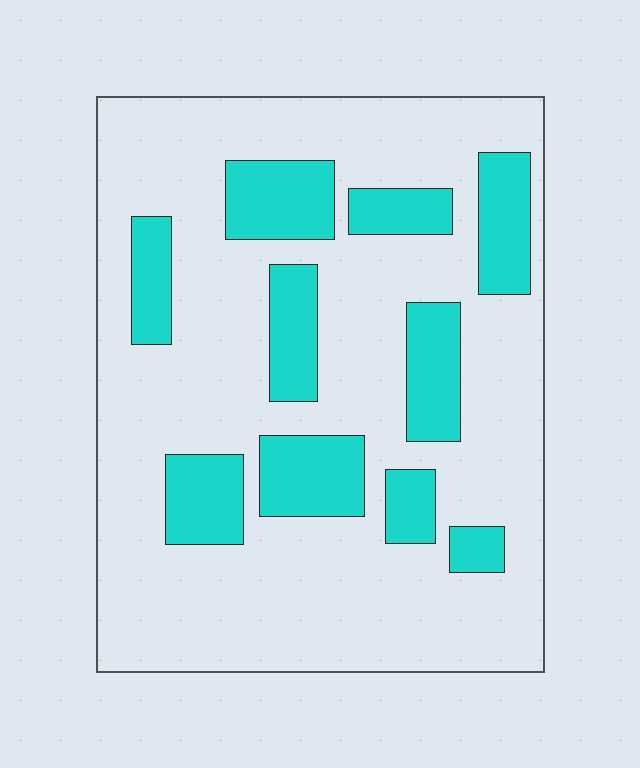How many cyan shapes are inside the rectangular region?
10.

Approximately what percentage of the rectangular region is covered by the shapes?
Approximately 25%.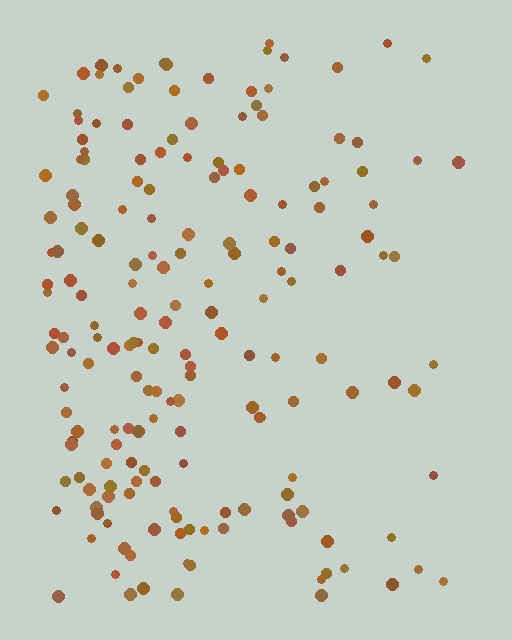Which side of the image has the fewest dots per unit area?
The right.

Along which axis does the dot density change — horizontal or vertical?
Horizontal.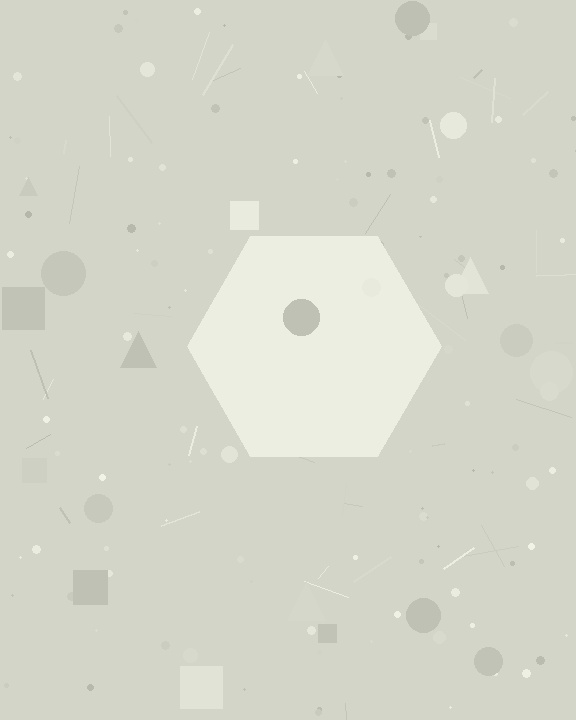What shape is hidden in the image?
A hexagon is hidden in the image.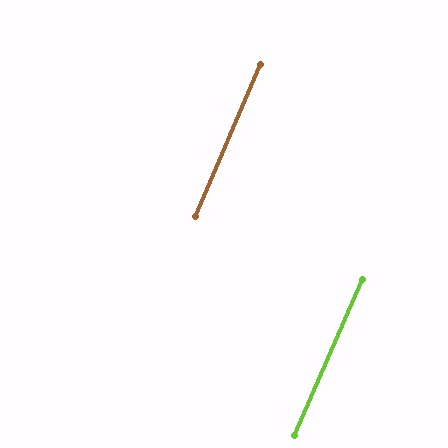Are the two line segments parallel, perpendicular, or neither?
Parallel — their directions differ by only 0.3°.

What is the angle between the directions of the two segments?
Approximately 0 degrees.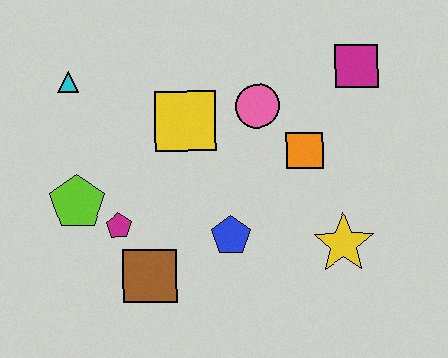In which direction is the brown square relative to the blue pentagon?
The brown square is to the left of the blue pentagon.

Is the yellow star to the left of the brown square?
No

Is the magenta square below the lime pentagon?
No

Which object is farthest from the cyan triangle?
The yellow star is farthest from the cyan triangle.